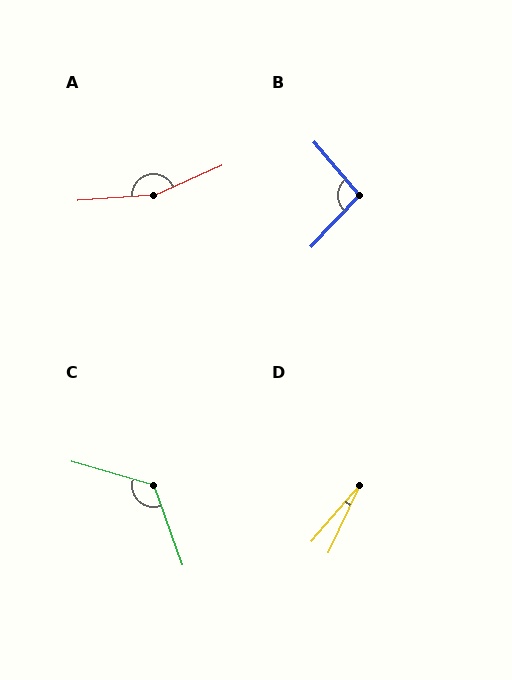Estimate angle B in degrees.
Approximately 96 degrees.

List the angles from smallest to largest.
D (15°), B (96°), C (125°), A (160°).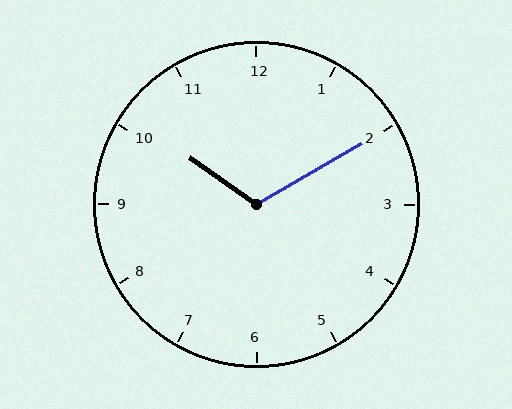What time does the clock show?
10:10.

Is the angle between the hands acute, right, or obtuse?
It is obtuse.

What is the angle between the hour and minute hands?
Approximately 115 degrees.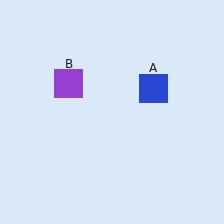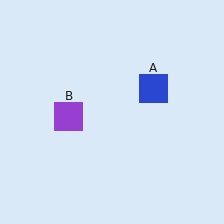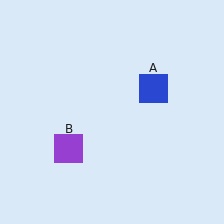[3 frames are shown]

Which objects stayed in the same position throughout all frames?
Blue square (object A) remained stationary.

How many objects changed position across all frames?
1 object changed position: purple square (object B).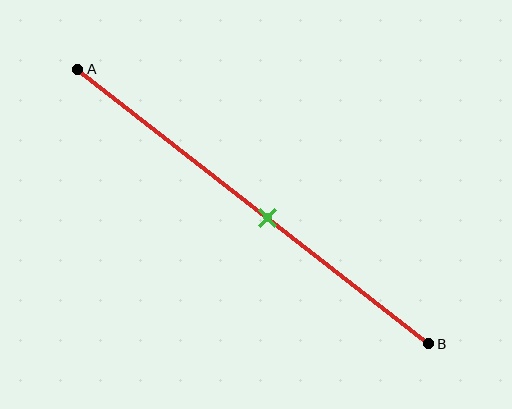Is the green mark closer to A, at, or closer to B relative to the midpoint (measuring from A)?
The green mark is closer to point B than the midpoint of segment AB.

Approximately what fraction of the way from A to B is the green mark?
The green mark is approximately 55% of the way from A to B.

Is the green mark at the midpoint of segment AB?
No, the mark is at about 55% from A, not at the 50% midpoint.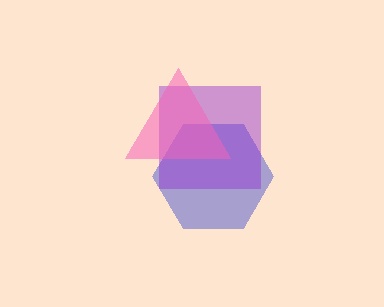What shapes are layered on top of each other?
The layered shapes are: a blue hexagon, a purple square, a pink triangle.